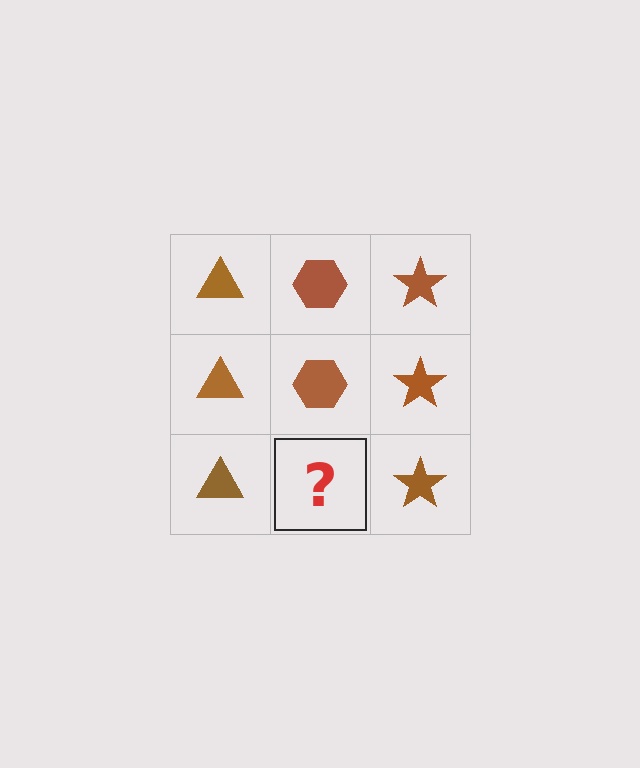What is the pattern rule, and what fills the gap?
The rule is that each column has a consistent shape. The gap should be filled with a brown hexagon.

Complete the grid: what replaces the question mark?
The question mark should be replaced with a brown hexagon.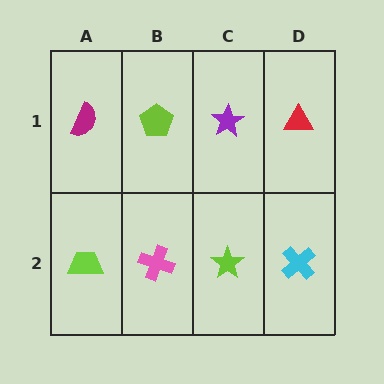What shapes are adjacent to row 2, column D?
A red triangle (row 1, column D), a lime star (row 2, column C).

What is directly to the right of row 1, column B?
A purple star.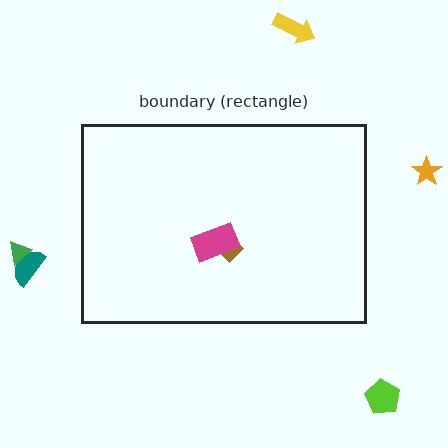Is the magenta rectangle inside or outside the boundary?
Inside.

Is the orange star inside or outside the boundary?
Outside.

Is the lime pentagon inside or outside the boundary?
Outside.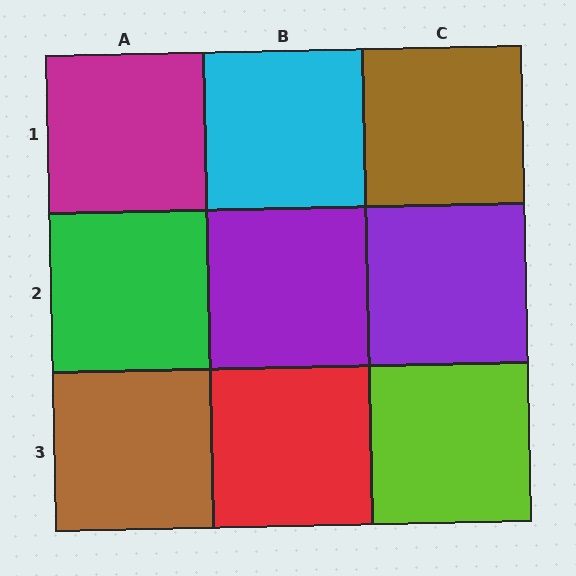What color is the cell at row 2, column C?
Purple.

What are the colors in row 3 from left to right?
Brown, red, lime.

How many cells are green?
1 cell is green.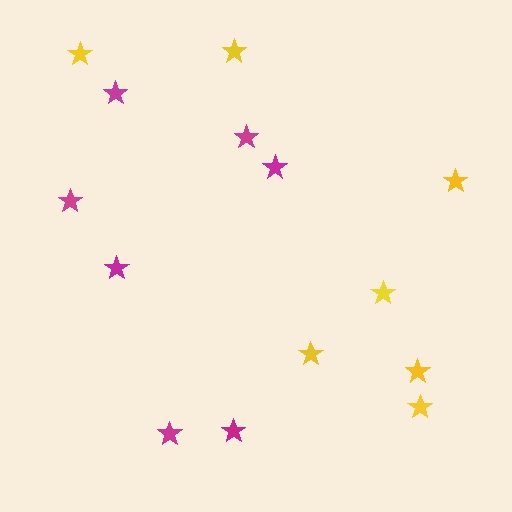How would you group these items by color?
There are 2 groups: one group of yellow stars (7) and one group of magenta stars (7).